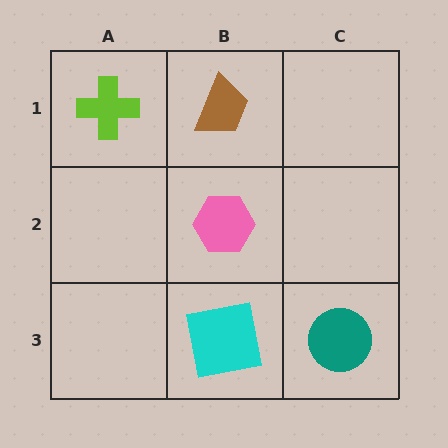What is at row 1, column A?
A lime cross.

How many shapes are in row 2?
1 shape.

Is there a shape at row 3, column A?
No, that cell is empty.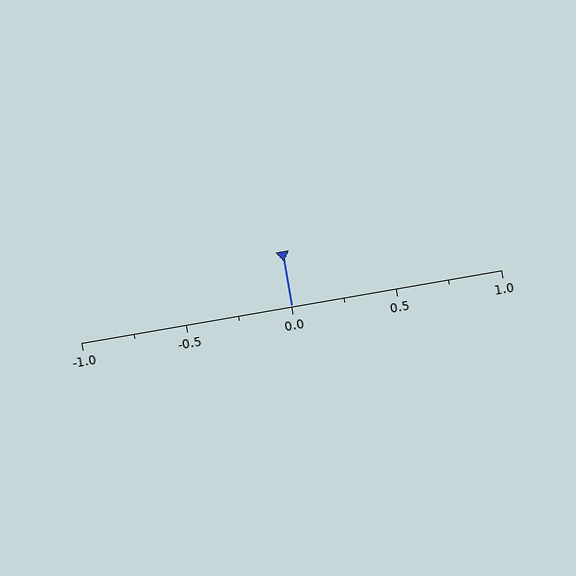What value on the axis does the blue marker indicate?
The marker indicates approximately 0.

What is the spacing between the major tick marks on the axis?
The major ticks are spaced 0.5 apart.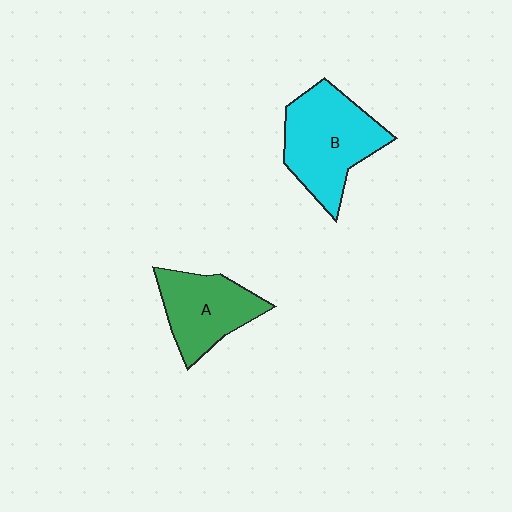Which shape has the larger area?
Shape B (cyan).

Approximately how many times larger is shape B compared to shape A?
Approximately 1.3 times.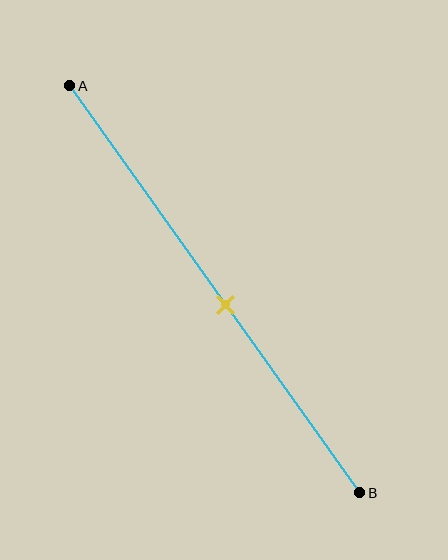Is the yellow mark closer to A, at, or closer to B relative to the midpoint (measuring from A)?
The yellow mark is closer to point B than the midpoint of segment AB.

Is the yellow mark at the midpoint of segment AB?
No, the mark is at about 55% from A, not at the 50% midpoint.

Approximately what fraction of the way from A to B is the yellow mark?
The yellow mark is approximately 55% of the way from A to B.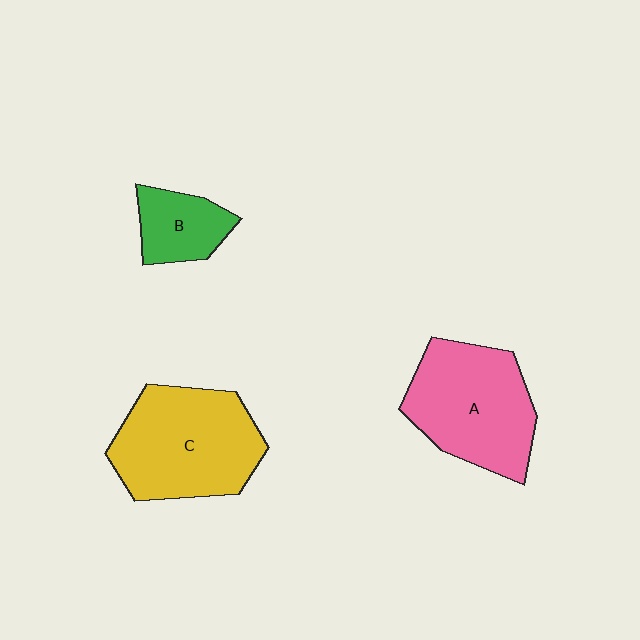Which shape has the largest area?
Shape C (yellow).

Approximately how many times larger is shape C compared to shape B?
Approximately 2.4 times.